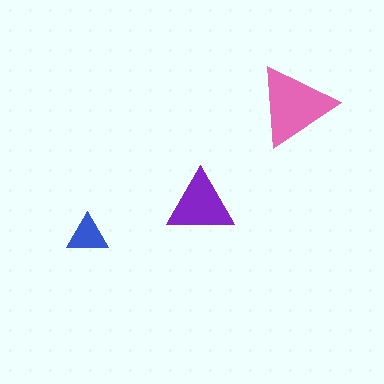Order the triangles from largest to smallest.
the pink one, the purple one, the blue one.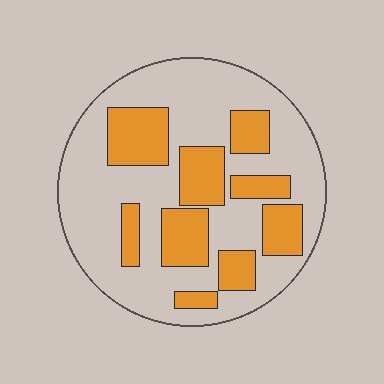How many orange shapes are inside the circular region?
9.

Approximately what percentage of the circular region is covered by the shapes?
Approximately 30%.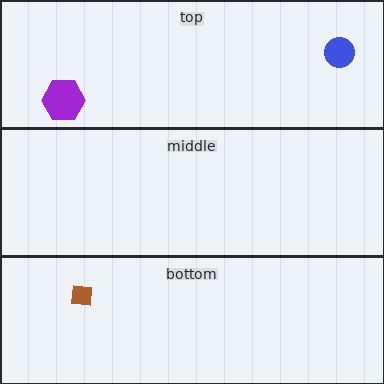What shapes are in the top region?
The purple hexagon, the blue circle.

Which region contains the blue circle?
The top region.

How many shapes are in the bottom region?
1.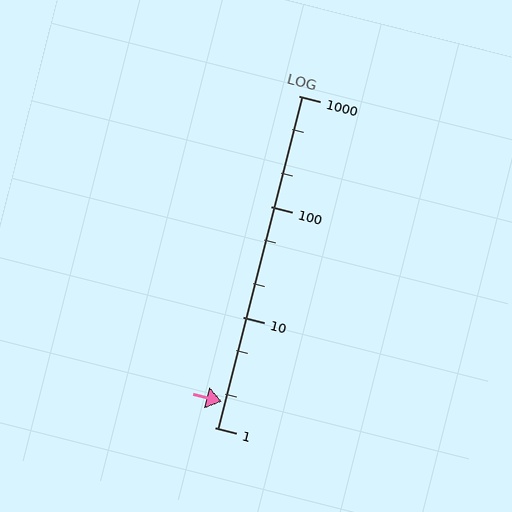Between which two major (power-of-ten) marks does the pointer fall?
The pointer is between 1 and 10.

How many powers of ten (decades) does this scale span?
The scale spans 3 decades, from 1 to 1000.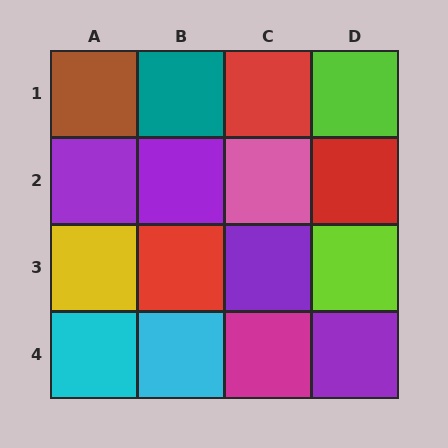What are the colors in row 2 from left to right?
Purple, purple, pink, red.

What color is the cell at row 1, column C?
Red.